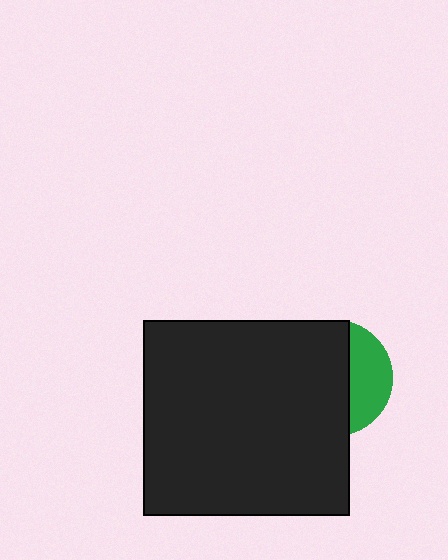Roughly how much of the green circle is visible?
A small part of it is visible (roughly 34%).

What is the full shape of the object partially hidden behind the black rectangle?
The partially hidden object is a green circle.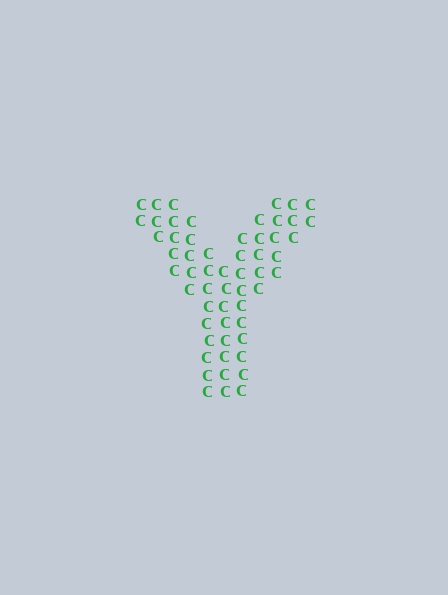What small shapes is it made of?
It is made of small letter C's.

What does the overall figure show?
The overall figure shows the letter Y.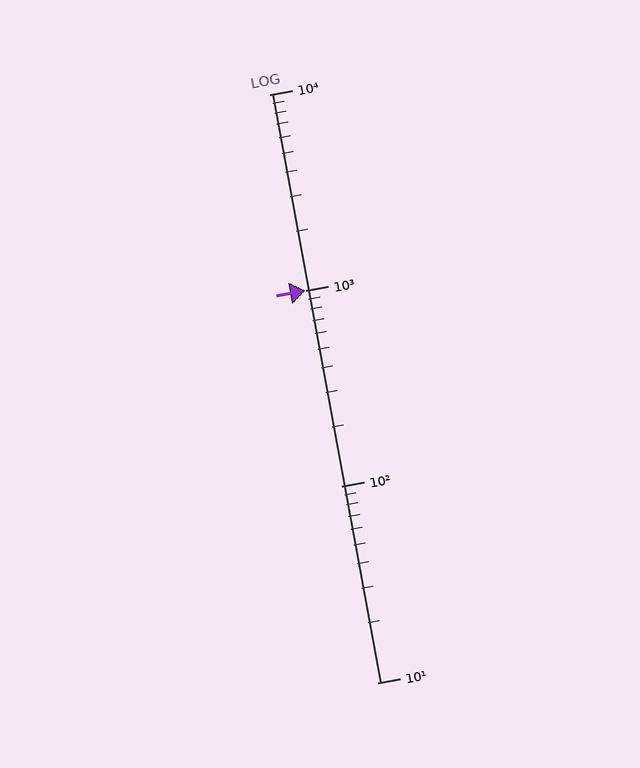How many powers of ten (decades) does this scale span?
The scale spans 3 decades, from 10 to 10000.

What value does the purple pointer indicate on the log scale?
The pointer indicates approximately 1000.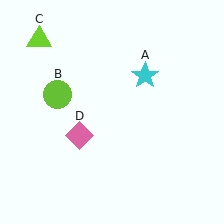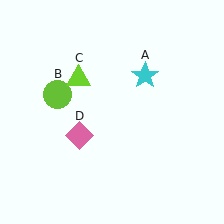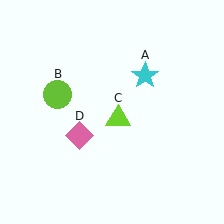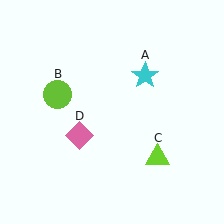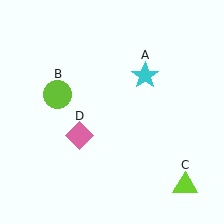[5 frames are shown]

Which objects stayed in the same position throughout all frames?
Cyan star (object A) and lime circle (object B) and pink diamond (object D) remained stationary.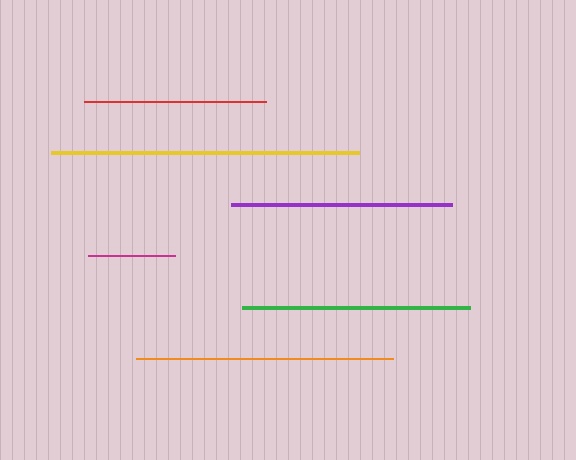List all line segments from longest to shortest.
From longest to shortest: yellow, orange, green, purple, red, magenta.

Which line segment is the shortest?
The magenta line is the shortest at approximately 86 pixels.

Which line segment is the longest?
The yellow line is the longest at approximately 308 pixels.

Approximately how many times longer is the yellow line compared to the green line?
The yellow line is approximately 1.4 times the length of the green line.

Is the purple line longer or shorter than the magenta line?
The purple line is longer than the magenta line.